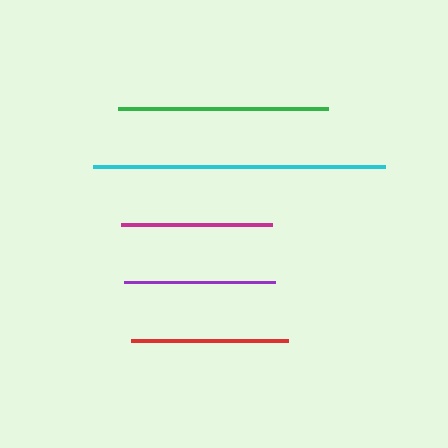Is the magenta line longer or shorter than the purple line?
The magenta line is longer than the purple line.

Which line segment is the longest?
The cyan line is the longest at approximately 292 pixels.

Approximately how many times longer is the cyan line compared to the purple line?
The cyan line is approximately 1.9 times the length of the purple line.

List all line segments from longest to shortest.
From longest to shortest: cyan, green, red, magenta, purple.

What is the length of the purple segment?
The purple segment is approximately 151 pixels long.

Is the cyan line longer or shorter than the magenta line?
The cyan line is longer than the magenta line.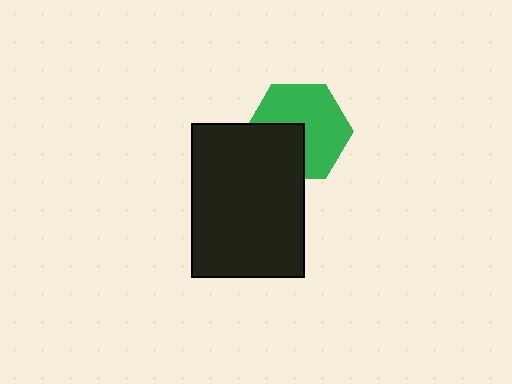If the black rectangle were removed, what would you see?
You would see the complete green hexagon.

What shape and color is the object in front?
The object in front is a black rectangle.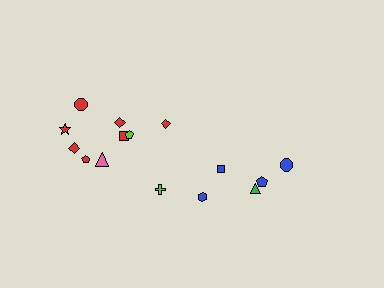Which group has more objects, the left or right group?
The left group.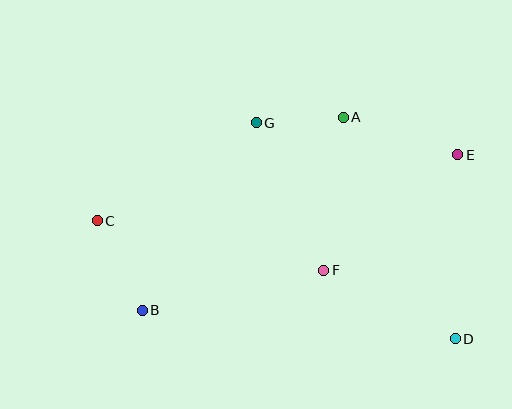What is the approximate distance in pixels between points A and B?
The distance between A and B is approximately 279 pixels.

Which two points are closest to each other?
Points A and G are closest to each other.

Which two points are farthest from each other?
Points C and D are farthest from each other.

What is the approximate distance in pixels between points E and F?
The distance between E and F is approximately 177 pixels.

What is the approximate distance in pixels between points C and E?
The distance between C and E is approximately 367 pixels.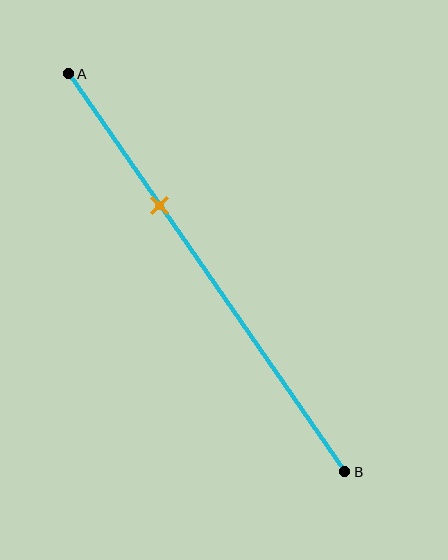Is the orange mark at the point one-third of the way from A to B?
Yes, the mark is approximately at the one-third point.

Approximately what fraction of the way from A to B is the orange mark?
The orange mark is approximately 35% of the way from A to B.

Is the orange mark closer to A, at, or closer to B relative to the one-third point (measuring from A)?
The orange mark is approximately at the one-third point of segment AB.